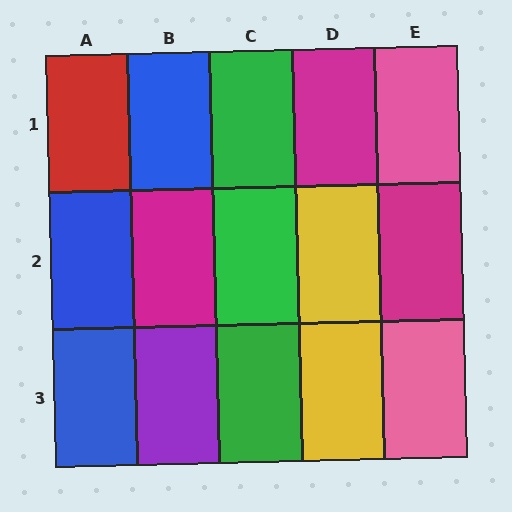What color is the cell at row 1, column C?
Green.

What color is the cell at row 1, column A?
Red.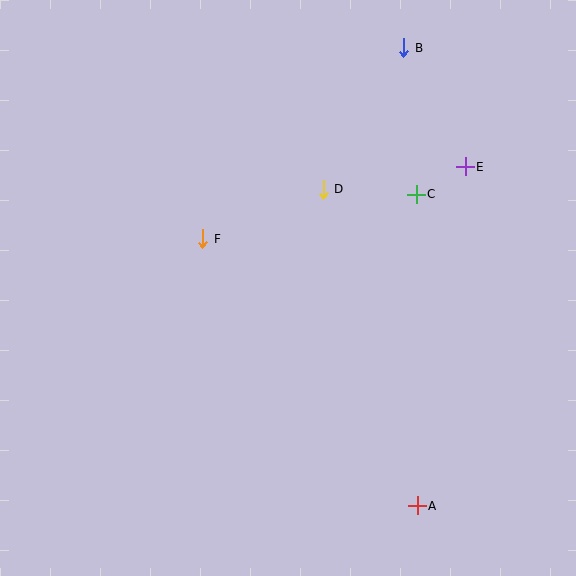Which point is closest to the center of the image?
Point F at (203, 239) is closest to the center.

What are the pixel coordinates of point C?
Point C is at (416, 194).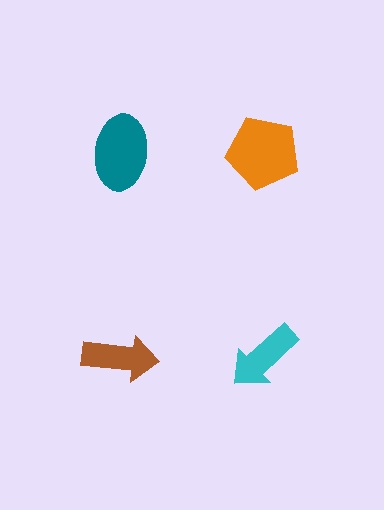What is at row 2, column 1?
A brown arrow.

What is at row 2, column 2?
A cyan arrow.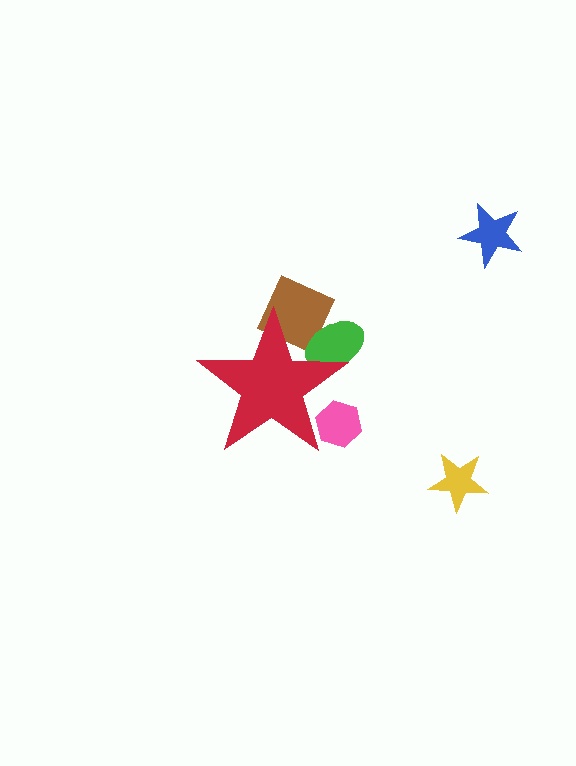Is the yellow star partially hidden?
No, the yellow star is fully visible.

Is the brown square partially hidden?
Yes, the brown square is partially hidden behind the red star.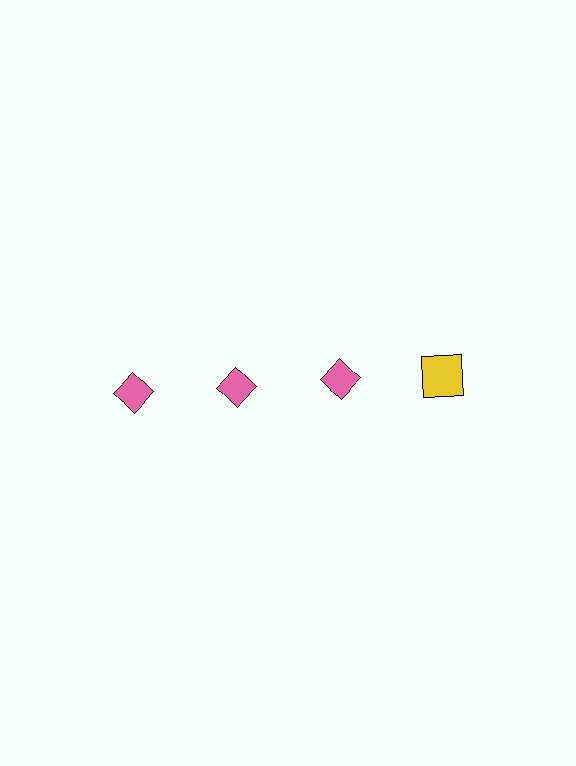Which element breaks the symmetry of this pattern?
The yellow square in the top row, second from right column breaks the symmetry. All other shapes are pink diamonds.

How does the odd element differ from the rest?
It differs in both color (yellow instead of pink) and shape (square instead of diamond).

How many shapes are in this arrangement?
There are 4 shapes arranged in a grid pattern.